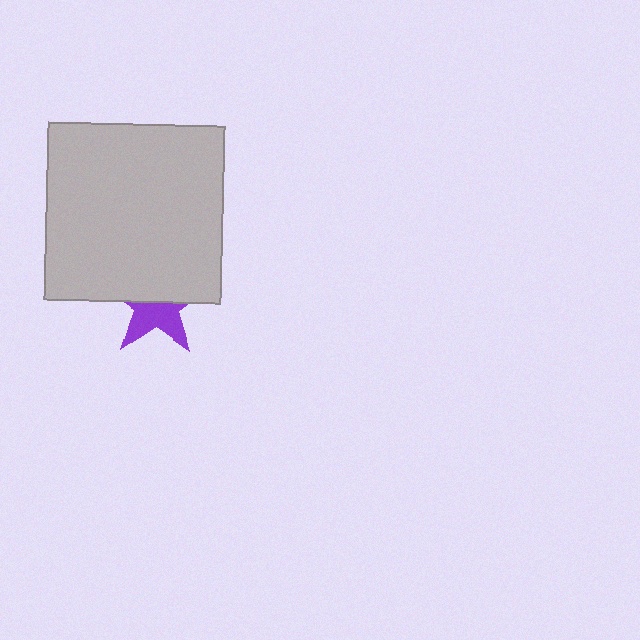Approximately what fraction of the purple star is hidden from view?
Roughly 54% of the purple star is hidden behind the light gray square.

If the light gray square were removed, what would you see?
You would see the complete purple star.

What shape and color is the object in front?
The object in front is a light gray square.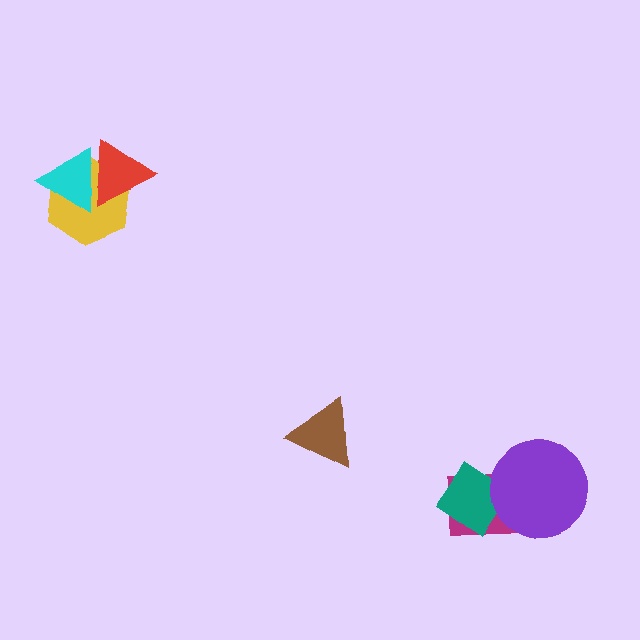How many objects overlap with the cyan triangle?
2 objects overlap with the cyan triangle.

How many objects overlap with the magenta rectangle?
2 objects overlap with the magenta rectangle.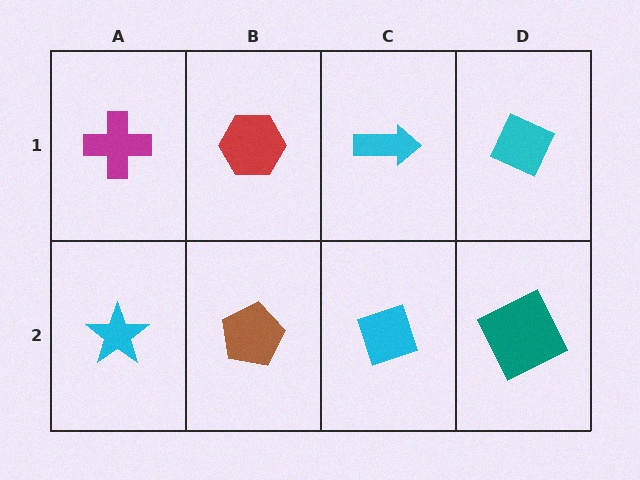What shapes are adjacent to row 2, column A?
A magenta cross (row 1, column A), a brown pentagon (row 2, column B).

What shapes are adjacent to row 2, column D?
A cyan diamond (row 1, column D), a cyan diamond (row 2, column C).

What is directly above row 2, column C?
A cyan arrow.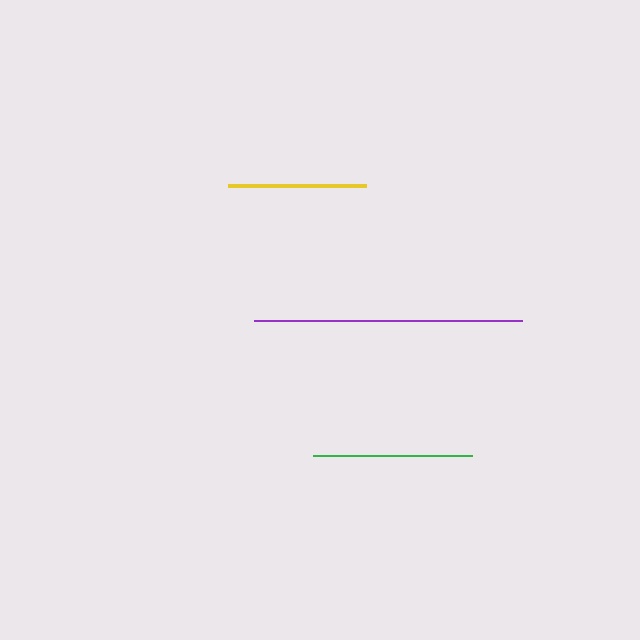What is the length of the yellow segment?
The yellow segment is approximately 138 pixels long.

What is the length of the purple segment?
The purple segment is approximately 268 pixels long.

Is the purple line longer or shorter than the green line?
The purple line is longer than the green line.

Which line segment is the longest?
The purple line is the longest at approximately 268 pixels.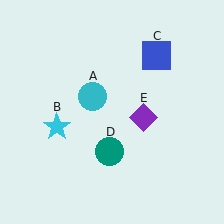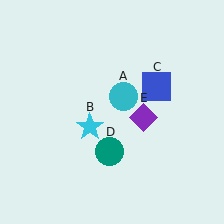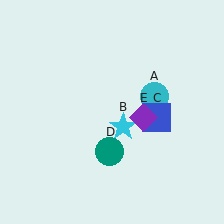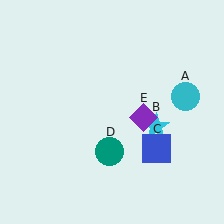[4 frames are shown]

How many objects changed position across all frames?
3 objects changed position: cyan circle (object A), cyan star (object B), blue square (object C).